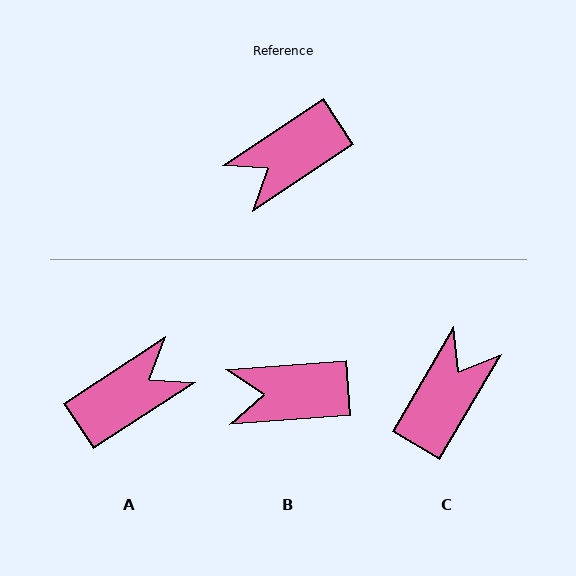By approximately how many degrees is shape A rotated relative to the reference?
Approximately 180 degrees counter-clockwise.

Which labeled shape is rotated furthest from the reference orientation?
A, about 180 degrees away.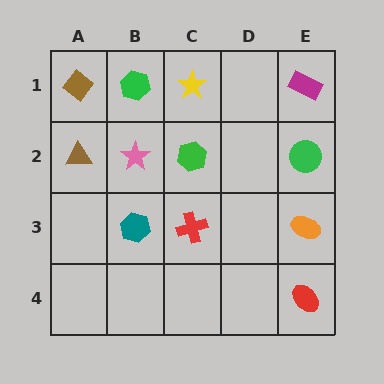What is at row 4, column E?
A red ellipse.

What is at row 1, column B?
A green hexagon.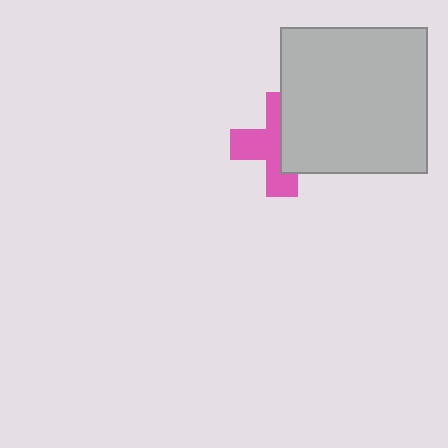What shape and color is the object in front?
The object in front is a light gray square.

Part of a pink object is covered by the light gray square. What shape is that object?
It is a cross.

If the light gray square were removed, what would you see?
You would see the complete pink cross.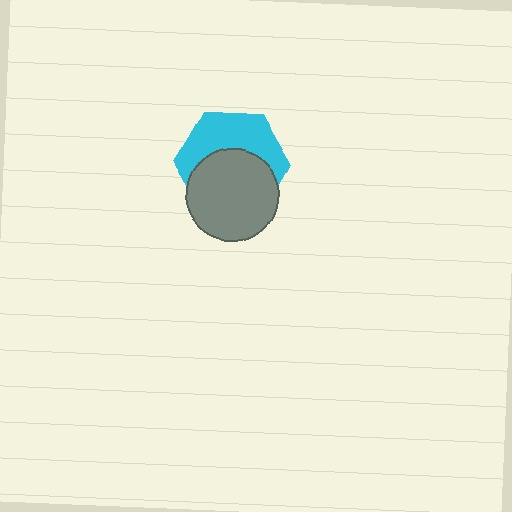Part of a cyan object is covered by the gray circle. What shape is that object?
It is a hexagon.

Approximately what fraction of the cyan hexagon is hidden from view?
Roughly 53% of the cyan hexagon is hidden behind the gray circle.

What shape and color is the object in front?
The object in front is a gray circle.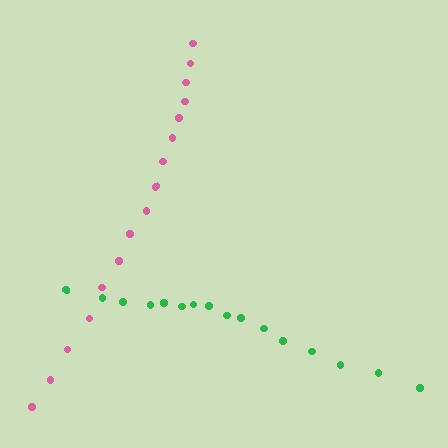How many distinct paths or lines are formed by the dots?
There are 2 distinct paths.